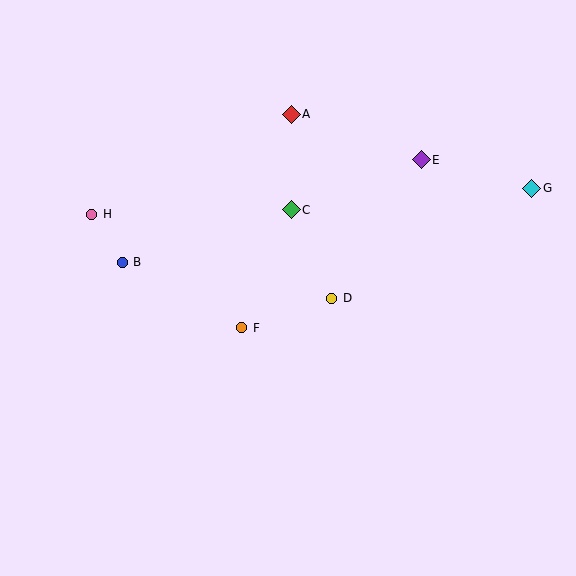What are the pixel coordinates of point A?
Point A is at (291, 114).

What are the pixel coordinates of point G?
Point G is at (532, 188).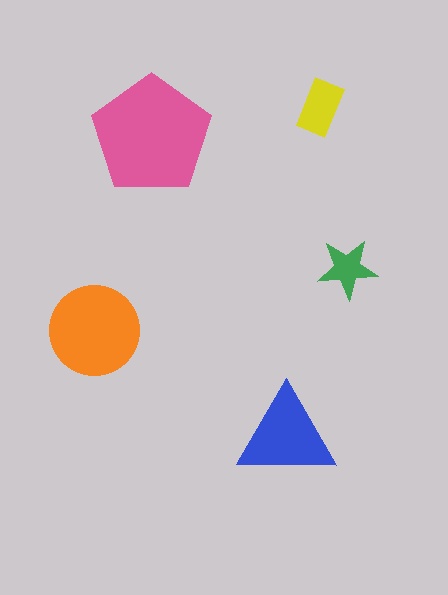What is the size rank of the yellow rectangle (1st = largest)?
4th.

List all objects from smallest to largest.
The green star, the yellow rectangle, the blue triangle, the orange circle, the pink pentagon.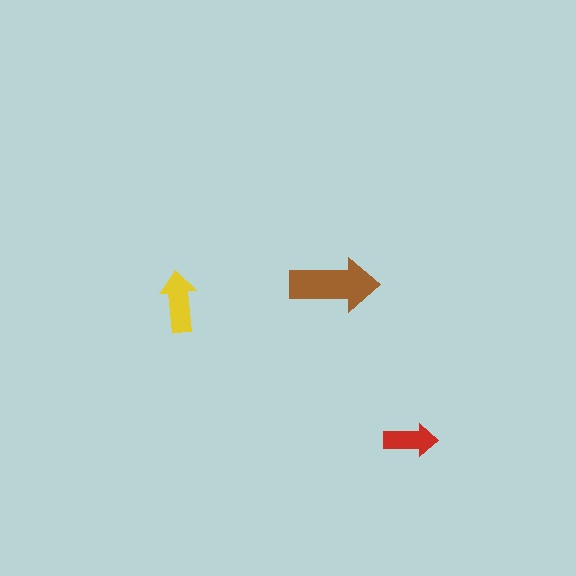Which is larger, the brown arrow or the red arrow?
The brown one.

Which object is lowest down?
The red arrow is bottommost.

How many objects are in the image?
There are 3 objects in the image.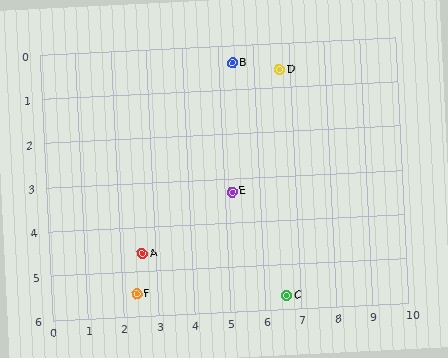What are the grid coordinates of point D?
Point D is at approximately (6.7, 0.6).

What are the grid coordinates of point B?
Point B is at approximately (5.4, 0.4).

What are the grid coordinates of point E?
Point E is at approximately (5.2, 3.3).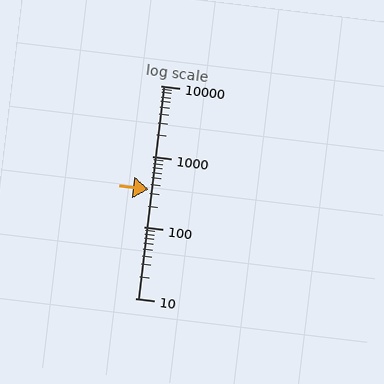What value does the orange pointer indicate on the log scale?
The pointer indicates approximately 340.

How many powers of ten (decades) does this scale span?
The scale spans 3 decades, from 10 to 10000.